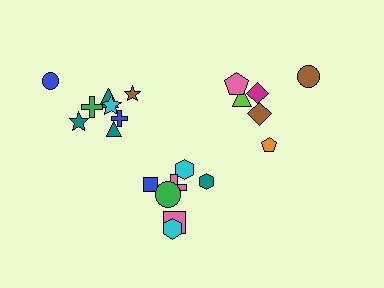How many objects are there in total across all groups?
There are 21 objects.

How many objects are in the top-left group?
There are 8 objects.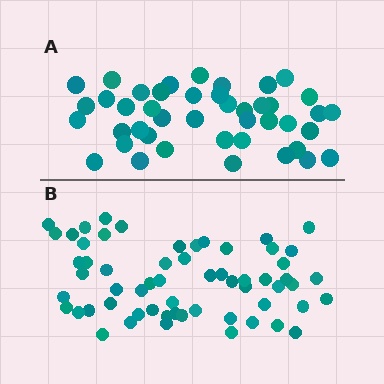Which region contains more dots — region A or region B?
Region B (the bottom region) has more dots.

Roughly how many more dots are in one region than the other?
Region B has approximately 15 more dots than region A.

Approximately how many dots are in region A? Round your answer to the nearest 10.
About 40 dots. (The exact count is 43, which rounds to 40.)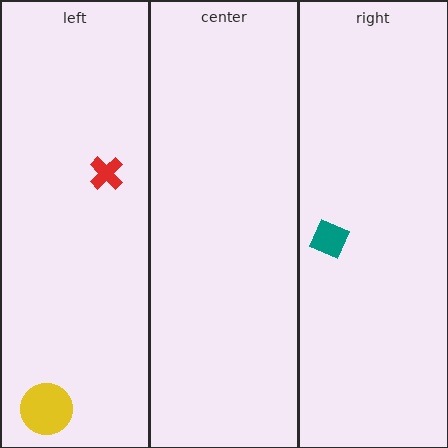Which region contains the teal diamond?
The right region.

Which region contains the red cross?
The left region.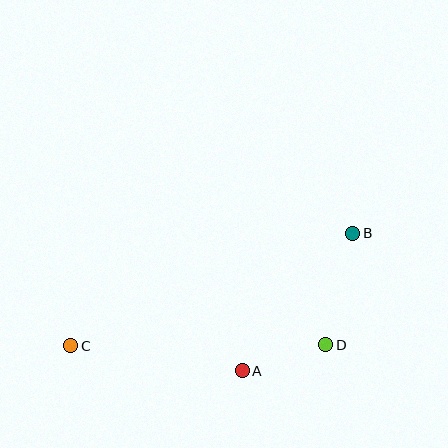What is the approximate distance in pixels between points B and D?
The distance between B and D is approximately 115 pixels.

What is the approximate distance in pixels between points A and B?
The distance between A and B is approximately 176 pixels.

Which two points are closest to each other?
Points A and D are closest to each other.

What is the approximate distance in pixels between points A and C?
The distance between A and C is approximately 173 pixels.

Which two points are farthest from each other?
Points B and C are farthest from each other.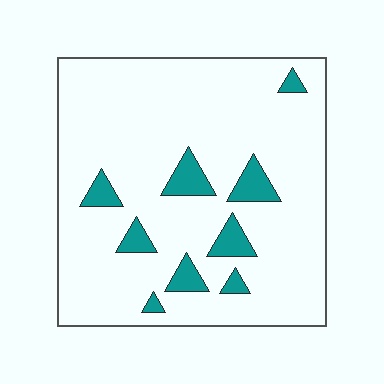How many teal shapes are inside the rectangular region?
9.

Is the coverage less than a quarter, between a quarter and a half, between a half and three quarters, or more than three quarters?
Less than a quarter.